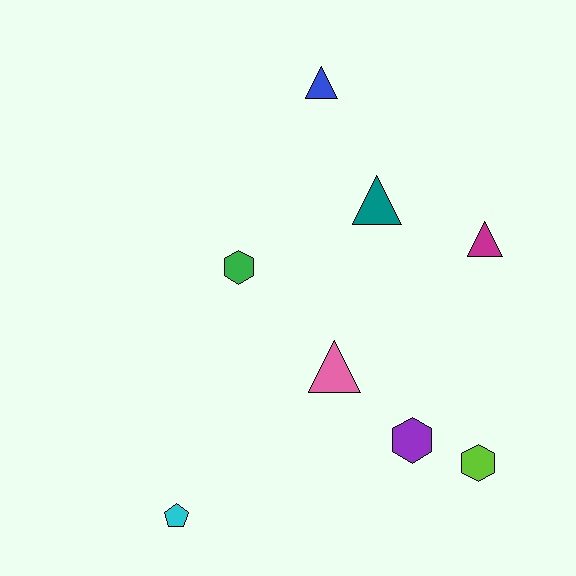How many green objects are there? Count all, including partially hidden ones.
There is 1 green object.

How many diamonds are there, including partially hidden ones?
There are no diamonds.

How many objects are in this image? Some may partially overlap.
There are 8 objects.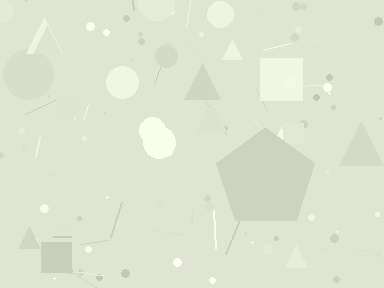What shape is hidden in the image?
A pentagon is hidden in the image.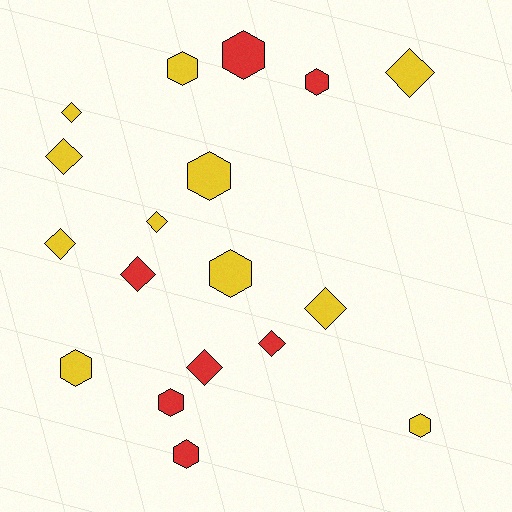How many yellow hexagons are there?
There are 5 yellow hexagons.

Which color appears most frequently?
Yellow, with 11 objects.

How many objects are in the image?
There are 18 objects.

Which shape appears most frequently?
Diamond, with 9 objects.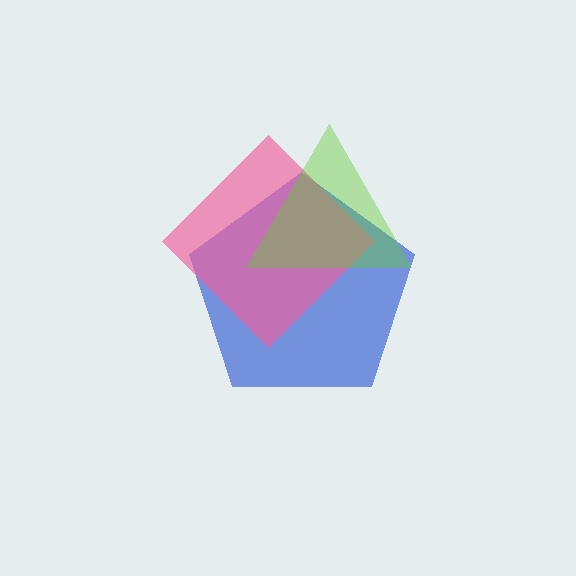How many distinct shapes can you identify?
There are 3 distinct shapes: a blue pentagon, a pink diamond, a lime triangle.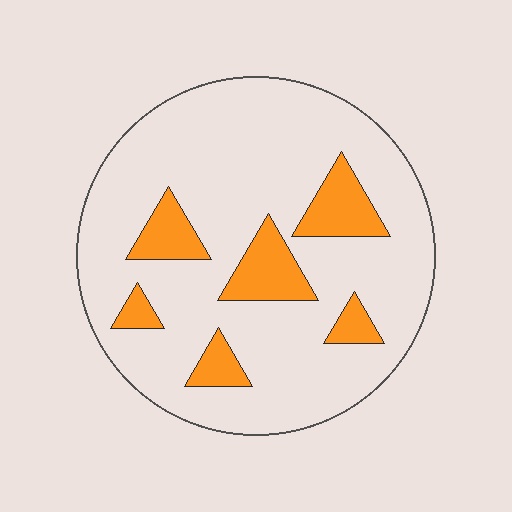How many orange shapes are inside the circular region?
6.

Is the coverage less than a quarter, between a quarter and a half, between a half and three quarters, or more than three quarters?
Less than a quarter.